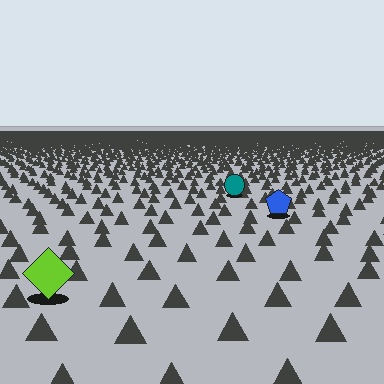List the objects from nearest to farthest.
From nearest to farthest: the lime diamond, the blue pentagon, the teal circle.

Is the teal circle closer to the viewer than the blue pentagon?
No. The blue pentagon is closer — you can tell from the texture gradient: the ground texture is coarser near it.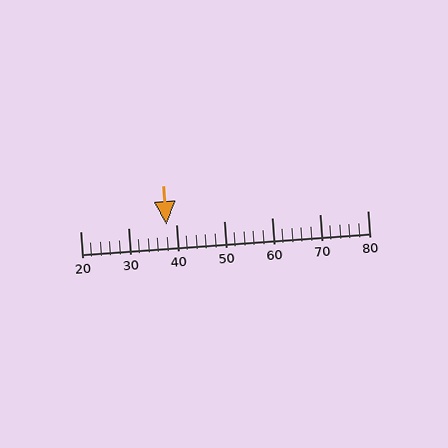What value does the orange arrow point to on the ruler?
The orange arrow points to approximately 38.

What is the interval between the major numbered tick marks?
The major tick marks are spaced 10 units apart.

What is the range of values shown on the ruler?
The ruler shows values from 20 to 80.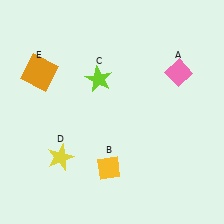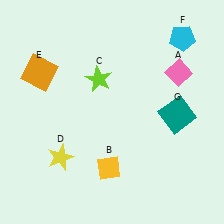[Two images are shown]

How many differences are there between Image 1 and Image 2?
There are 2 differences between the two images.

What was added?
A cyan pentagon (F), a teal square (G) were added in Image 2.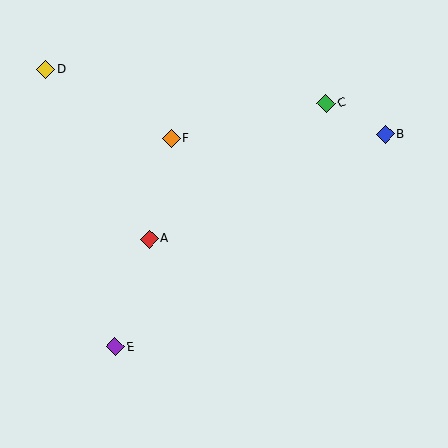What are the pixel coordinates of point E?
Point E is at (115, 347).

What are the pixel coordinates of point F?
Point F is at (171, 139).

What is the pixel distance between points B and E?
The distance between B and E is 344 pixels.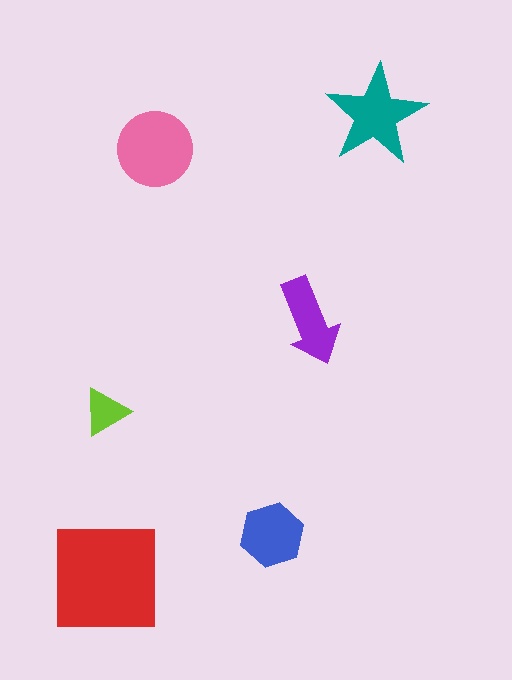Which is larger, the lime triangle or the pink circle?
The pink circle.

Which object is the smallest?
The lime triangle.